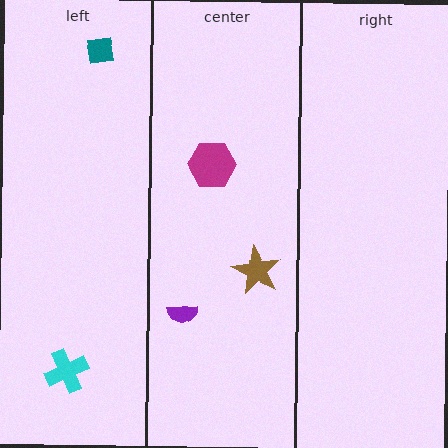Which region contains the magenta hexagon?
The center region.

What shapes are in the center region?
The brown star, the purple semicircle, the magenta hexagon.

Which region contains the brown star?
The center region.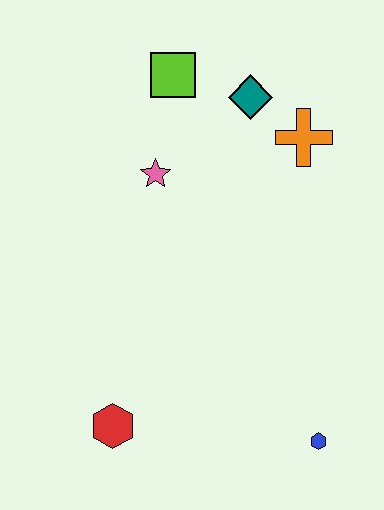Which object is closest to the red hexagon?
The blue hexagon is closest to the red hexagon.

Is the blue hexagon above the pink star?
No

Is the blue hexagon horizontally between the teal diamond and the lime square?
No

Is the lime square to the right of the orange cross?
No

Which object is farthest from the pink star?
The blue hexagon is farthest from the pink star.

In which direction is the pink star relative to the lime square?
The pink star is below the lime square.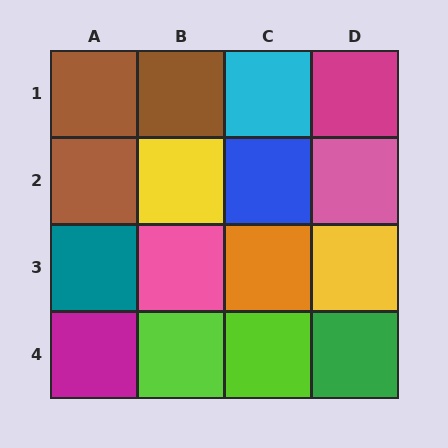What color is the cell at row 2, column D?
Pink.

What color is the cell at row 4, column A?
Magenta.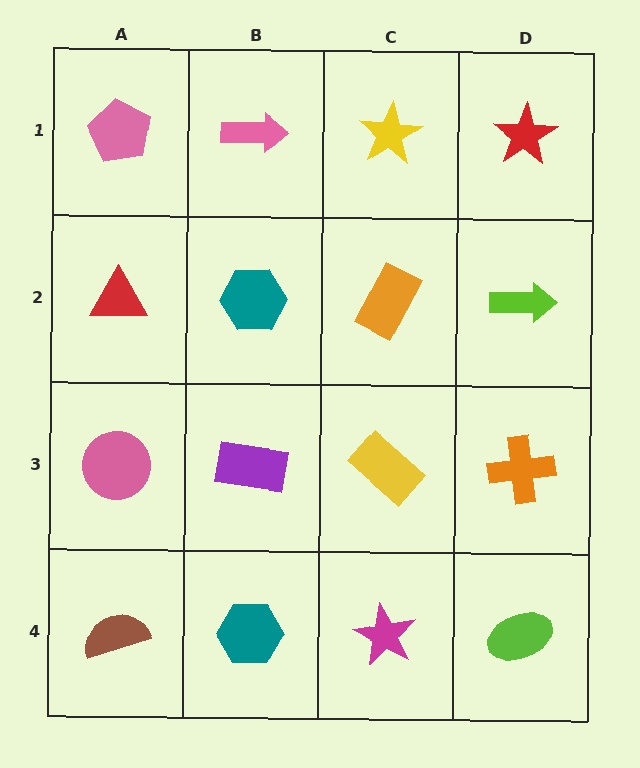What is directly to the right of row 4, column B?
A magenta star.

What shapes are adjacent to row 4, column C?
A yellow rectangle (row 3, column C), a teal hexagon (row 4, column B), a lime ellipse (row 4, column D).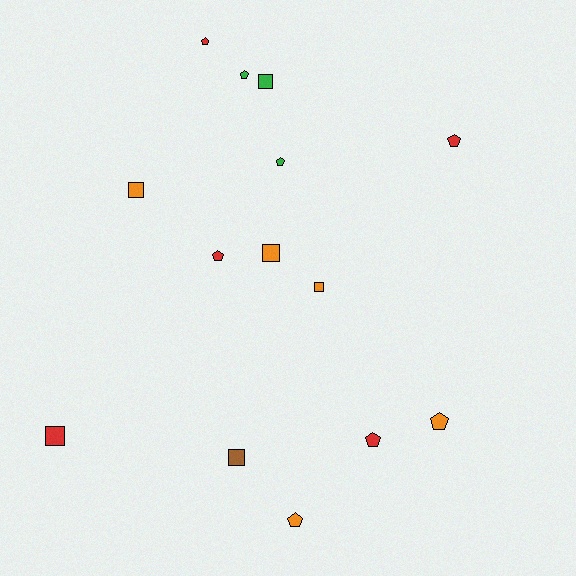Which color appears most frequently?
Red, with 5 objects.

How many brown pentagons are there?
There are no brown pentagons.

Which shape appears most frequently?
Pentagon, with 8 objects.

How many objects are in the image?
There are 14 objects.